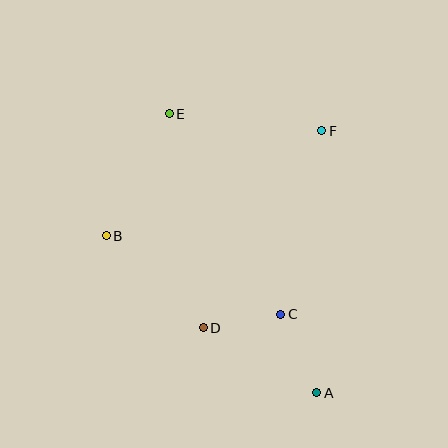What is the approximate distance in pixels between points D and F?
The distance between D and F is approximately 230 pixels.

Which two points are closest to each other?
Points C and D are closest to each other.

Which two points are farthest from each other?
Points A and E are farthest from each other.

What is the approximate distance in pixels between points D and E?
The distance between D and E is approximately 216 pixels.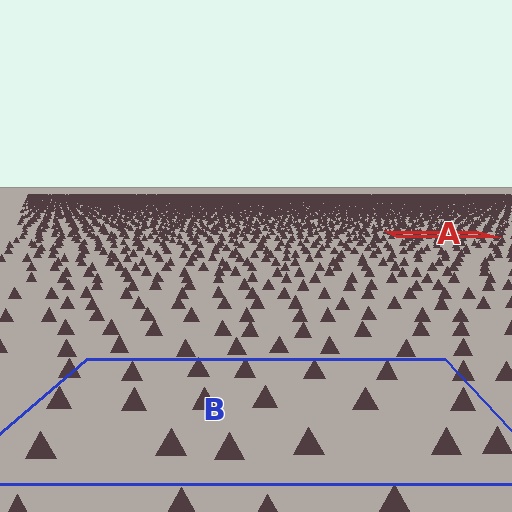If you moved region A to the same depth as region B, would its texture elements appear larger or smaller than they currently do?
They would appear larger. At a closer depth, the same texture elements are projected at a bigger on-screen size.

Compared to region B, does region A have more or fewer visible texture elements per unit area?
Region A has more texture elements per unit area — they are packed more densely because it is farther away.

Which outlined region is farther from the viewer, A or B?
Region A is farther from the viewer — the texture elements inside it appear smaller and more densely packed.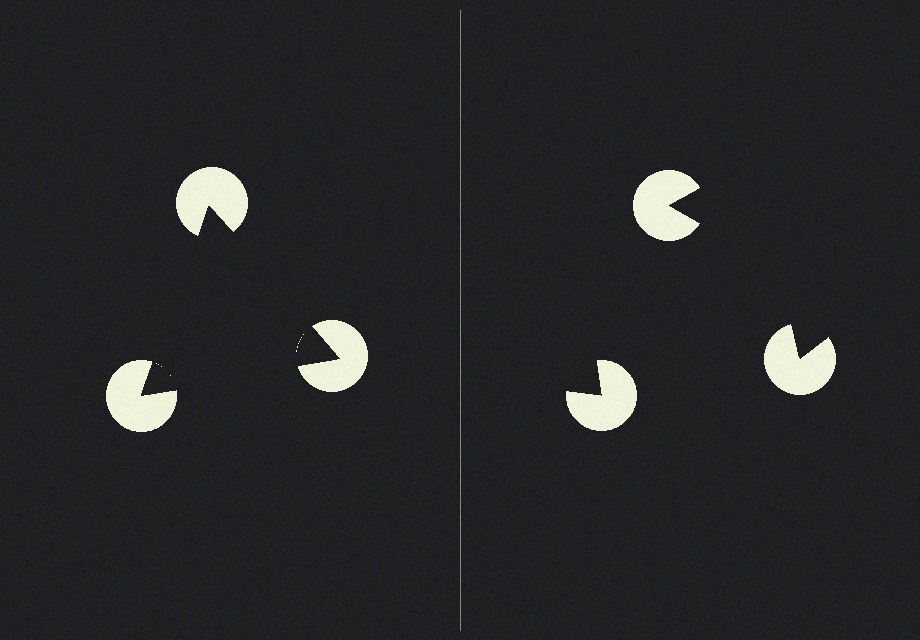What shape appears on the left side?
An illusory triangle.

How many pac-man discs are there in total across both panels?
6 — 3 on each side.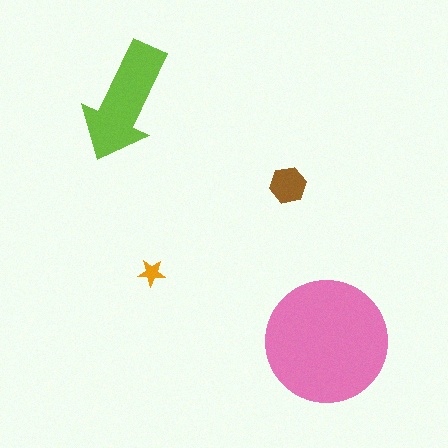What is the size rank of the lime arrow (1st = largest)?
2nd.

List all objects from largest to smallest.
The pink circle, the lime arrow, the brown hexagon, the orange star.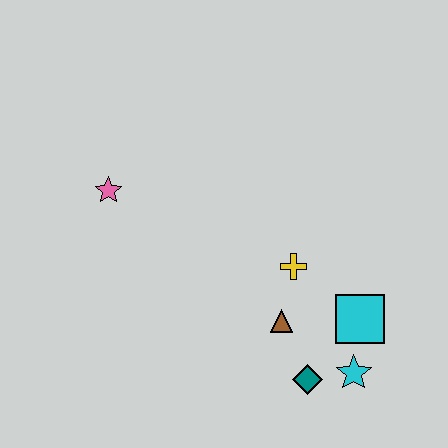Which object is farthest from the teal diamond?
The pink star is farthest from the teal diamond.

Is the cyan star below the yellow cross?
Yes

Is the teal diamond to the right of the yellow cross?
Yes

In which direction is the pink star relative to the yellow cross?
The pink star is to the left of the yellow cross.